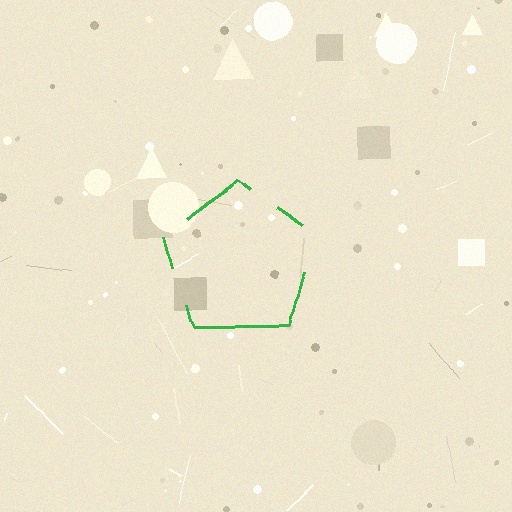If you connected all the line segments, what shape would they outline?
They would outline a pentagon.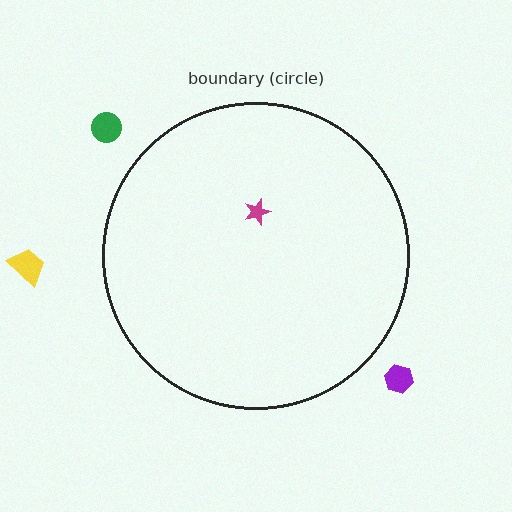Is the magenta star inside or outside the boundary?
Inside.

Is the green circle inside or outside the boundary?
Outside.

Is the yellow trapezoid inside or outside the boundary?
Outside.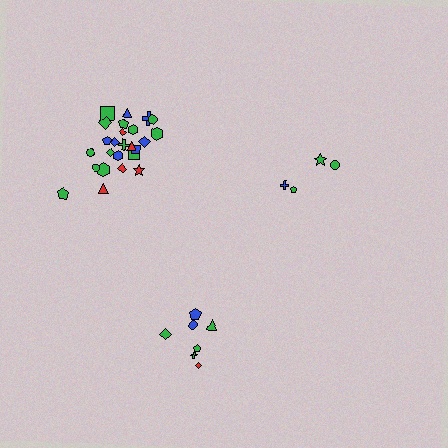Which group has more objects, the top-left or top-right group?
The top-left group.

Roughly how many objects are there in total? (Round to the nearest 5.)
Roughly 35 objects in total.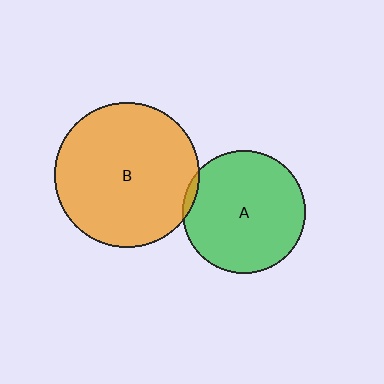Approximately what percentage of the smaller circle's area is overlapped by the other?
Approximately 5%.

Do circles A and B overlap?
Yes.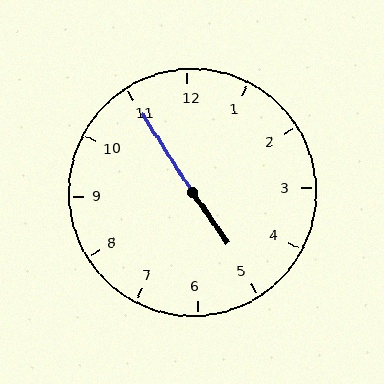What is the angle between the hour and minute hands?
Approximately 178 degrees.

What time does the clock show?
4:55.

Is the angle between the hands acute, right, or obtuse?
It is obtuse.